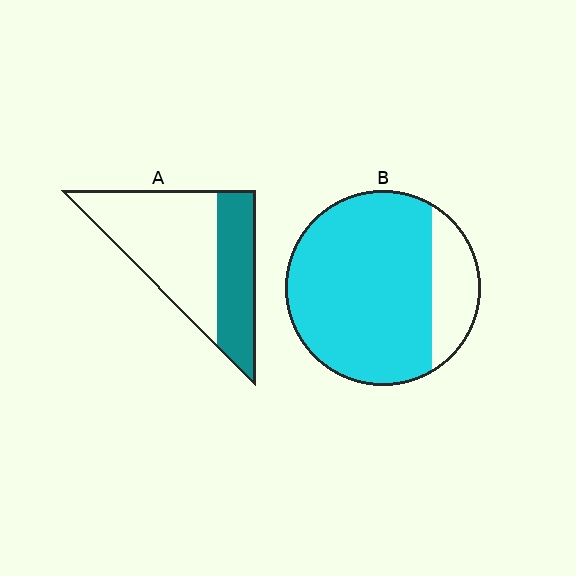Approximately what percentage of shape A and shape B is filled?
A is approximately 35% and B is approximately 80%.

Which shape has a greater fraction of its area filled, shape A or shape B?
Shape B.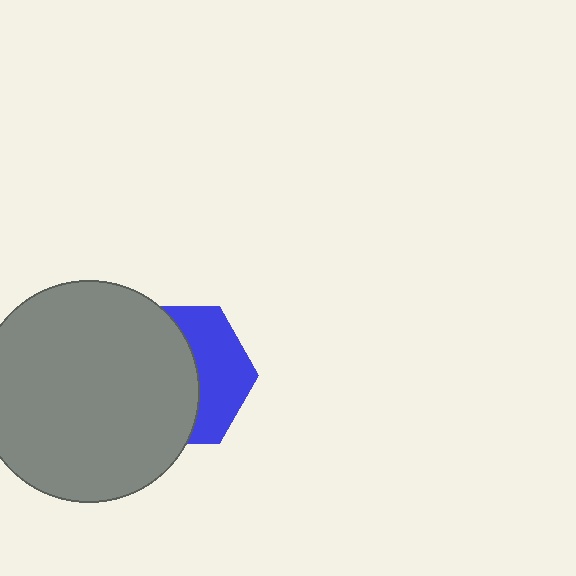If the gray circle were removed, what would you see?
You would see the complete blue hexagon.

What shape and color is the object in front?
The object in front is a gray circle.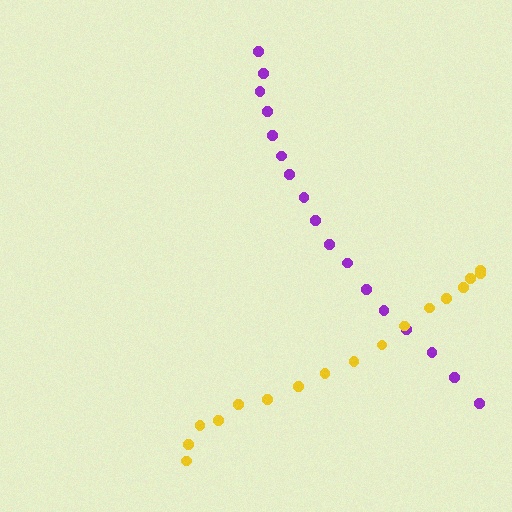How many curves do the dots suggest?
There are 2 distinct paths.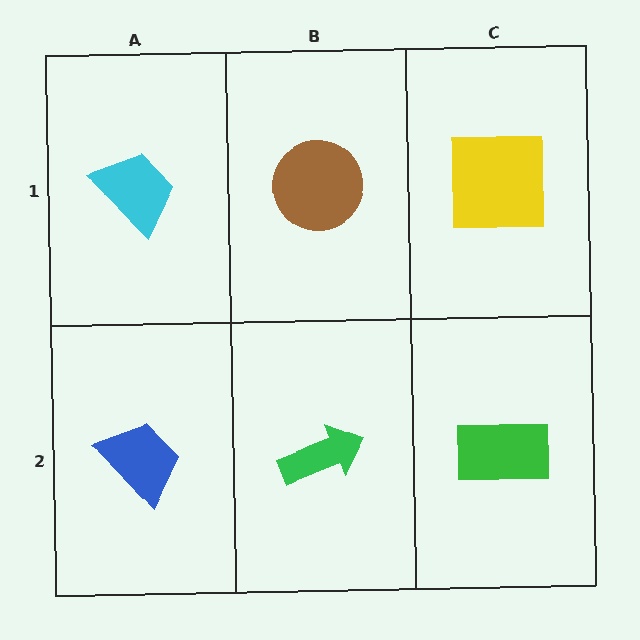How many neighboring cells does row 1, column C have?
2.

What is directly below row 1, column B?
A green arrow.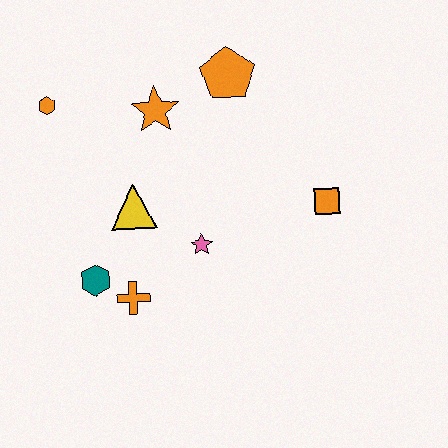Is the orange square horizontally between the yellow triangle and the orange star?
No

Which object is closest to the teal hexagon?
The orange cross is closest to the teal hexagon.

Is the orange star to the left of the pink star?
Yes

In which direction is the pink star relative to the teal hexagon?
The pink star is to the right of the teal hexagon.